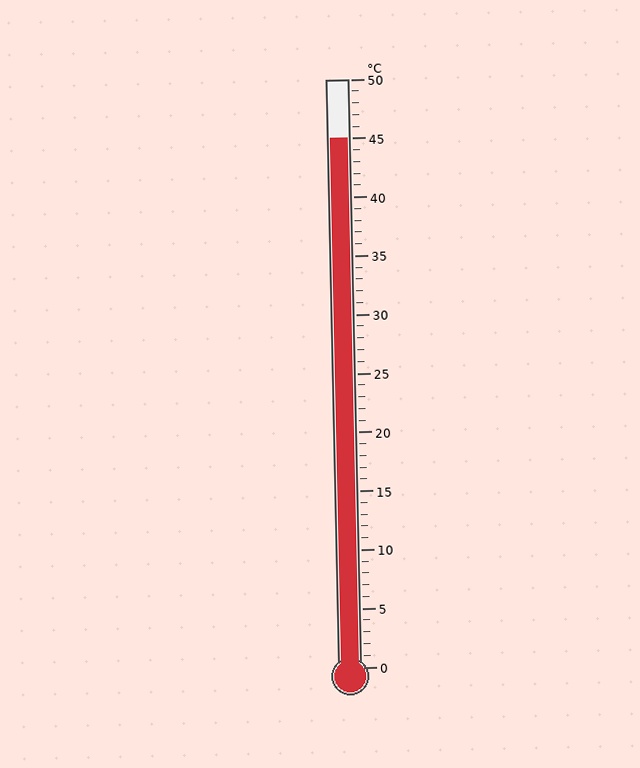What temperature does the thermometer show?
The thermometer shows approximately 45°C.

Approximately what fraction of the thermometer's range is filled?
The thermometer is filled to approximately 90% of its range.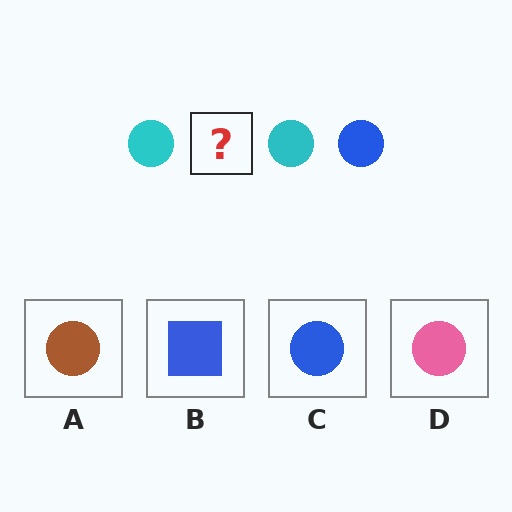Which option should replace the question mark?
Option C.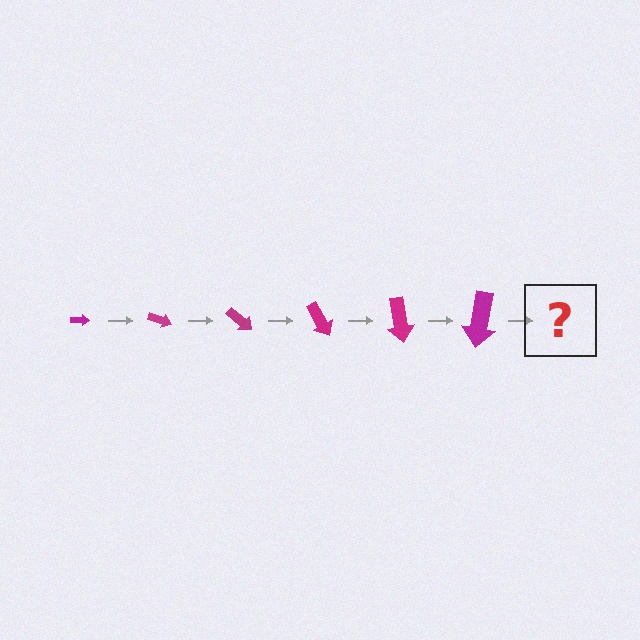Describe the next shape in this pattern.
It should be an arrow, larger than the previous one and rotated 120 degrees from the start.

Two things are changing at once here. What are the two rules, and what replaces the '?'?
The two rules are that the arrow grows larger each step and it rotates 20 degrees each step. The '?' should be an arrow, larger than the previous one and rotated 120 degrees from the start.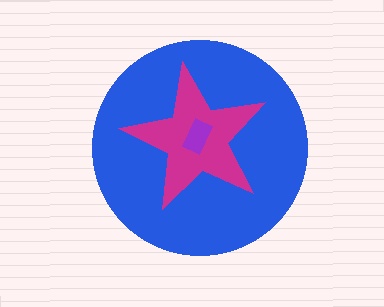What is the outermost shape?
The blue circle.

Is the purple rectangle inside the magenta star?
Yes.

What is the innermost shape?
The purple rectangle.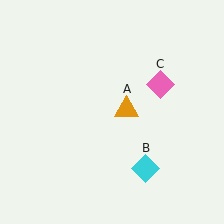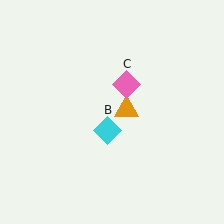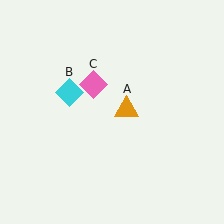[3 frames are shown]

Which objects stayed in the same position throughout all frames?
Orange triangle (object A) remained stationary.